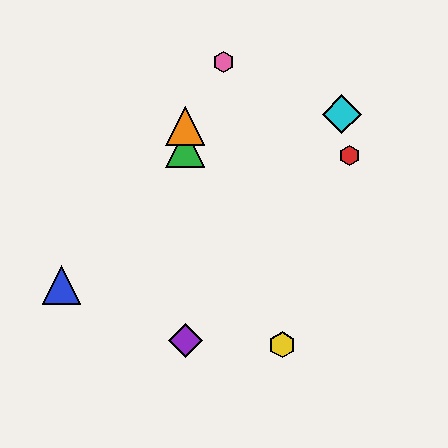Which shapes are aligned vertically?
The green triangle, the purple diamond, the orange triangle are aligned vertically.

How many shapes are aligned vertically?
3 shapes (the green triangle, the purple diamond, the orange triangle) are aligned vertically.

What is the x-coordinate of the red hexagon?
The red hexagon is at x≈350.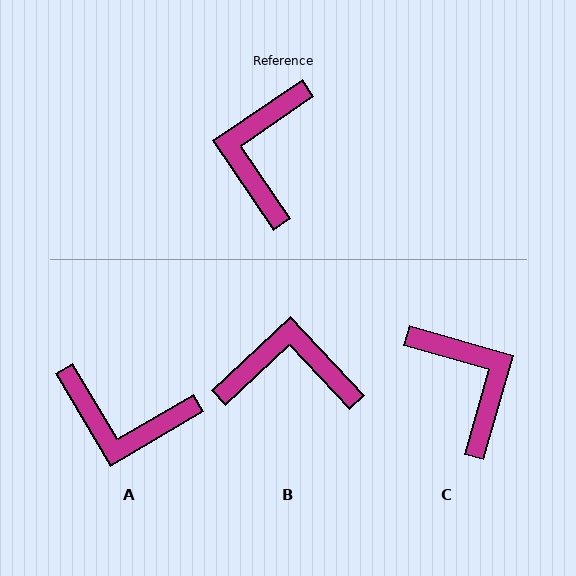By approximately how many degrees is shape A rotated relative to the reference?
Approximately 86 degrees counter-clockwise.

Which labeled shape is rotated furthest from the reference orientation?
C, about 140 degrees away.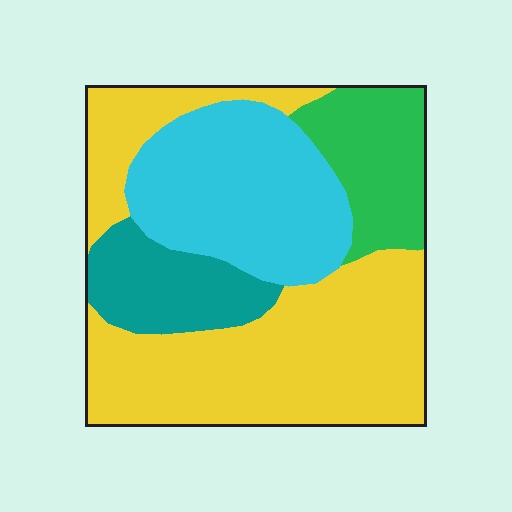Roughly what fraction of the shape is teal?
Teal covers roughly 10% of the shape.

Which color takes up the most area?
Yellow, at roughly 50%.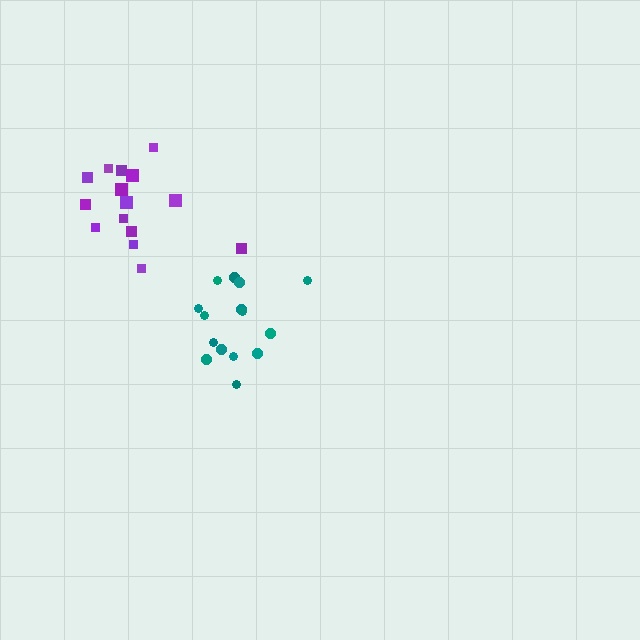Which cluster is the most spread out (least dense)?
Purple.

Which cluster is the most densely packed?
Teal.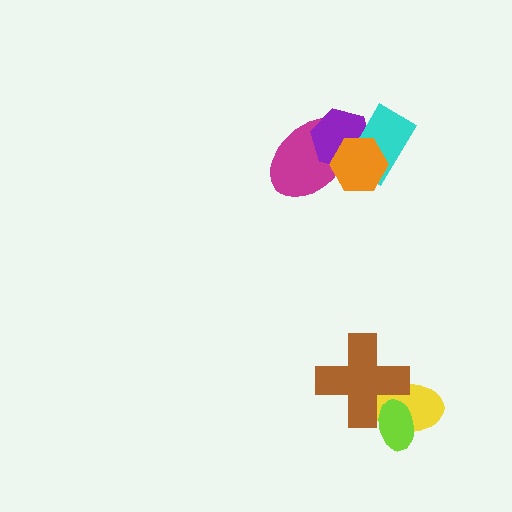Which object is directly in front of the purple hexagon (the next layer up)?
The cyan rectangle is directly in front of the purple hexagon.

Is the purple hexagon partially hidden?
Yes, it is partially covered by another shape.